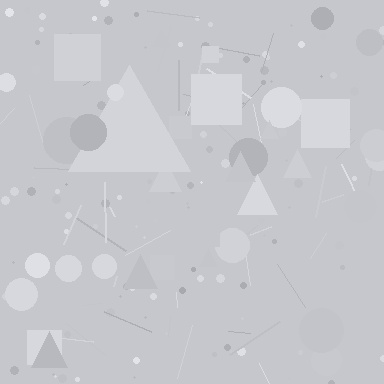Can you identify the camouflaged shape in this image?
The camouflaged shape is a triangle.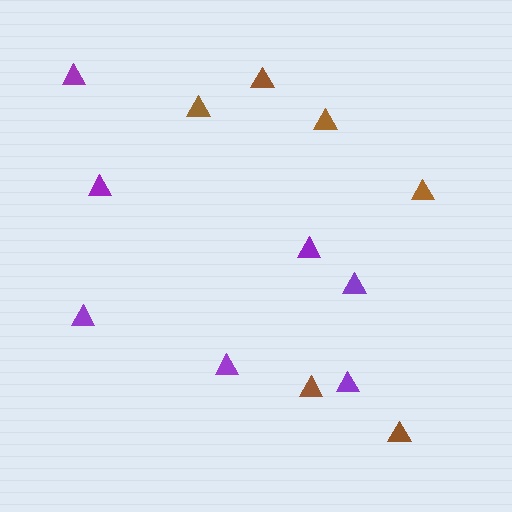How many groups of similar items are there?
There are 2 groups: one group of purple triangles (7) and one group of brown triangles (6).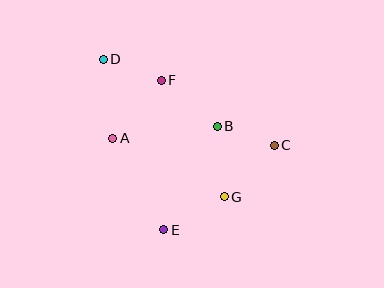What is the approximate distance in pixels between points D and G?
The distance between D and G is approximately 183 pixels.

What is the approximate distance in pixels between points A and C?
The distance between A and C is approximately 162 pixels.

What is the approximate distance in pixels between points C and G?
The distance between C and G is approximately 71 pixels.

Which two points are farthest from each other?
Points C and D are farthest from each other.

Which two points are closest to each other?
Points B and C are closest to each other.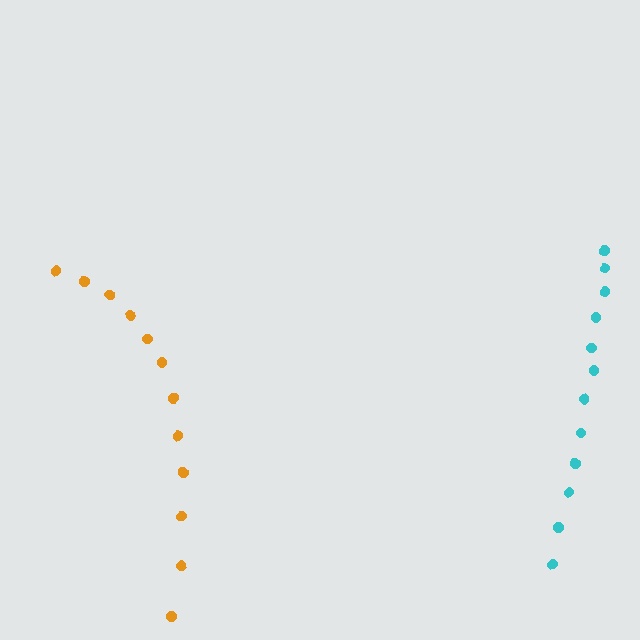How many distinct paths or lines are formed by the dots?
There are 2 distinct paths.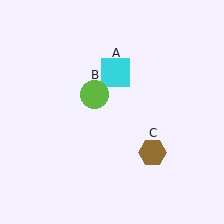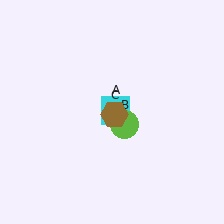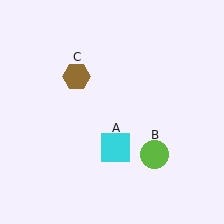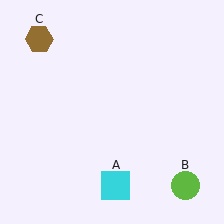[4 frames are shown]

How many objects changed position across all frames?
3 objects changed position: cyan square (object A), lime circle (object B), brown hexagon (object C).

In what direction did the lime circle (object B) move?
The lime circle (object B) moved down and to the right.